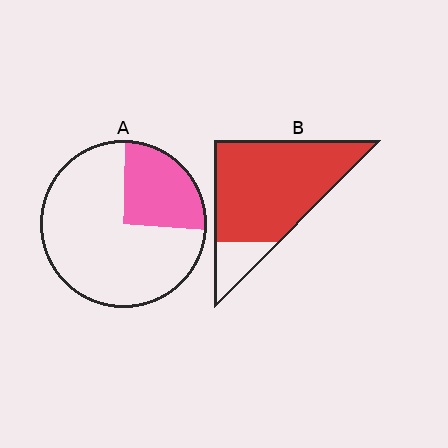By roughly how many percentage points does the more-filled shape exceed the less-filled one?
By roughly 60 percentage points (B over A).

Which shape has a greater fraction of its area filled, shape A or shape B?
Shape B.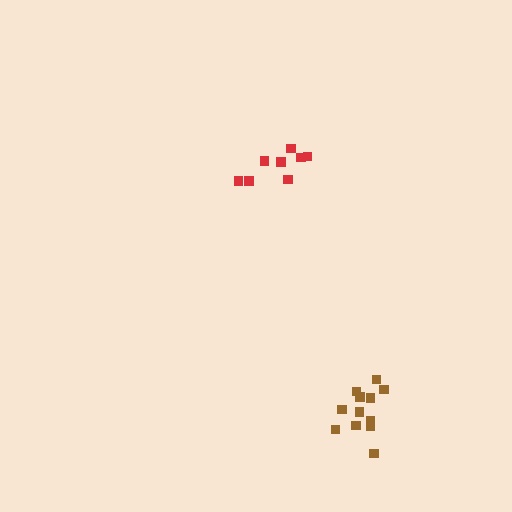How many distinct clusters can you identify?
There are 2 distinct clusters.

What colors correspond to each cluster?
The clusters are colored: brown, red.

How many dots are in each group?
Group 1: 13 dots, Group 2: 8 dots (21 total).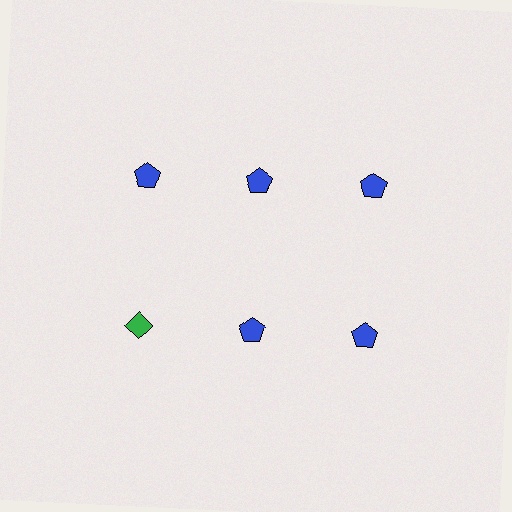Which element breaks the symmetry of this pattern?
The green diamond in the second row, leftmost column breaks the symmetry. All other shapes are blue pentagons.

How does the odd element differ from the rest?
It differs in both color (green instead of blue) and shape (diamond instead of pentagon).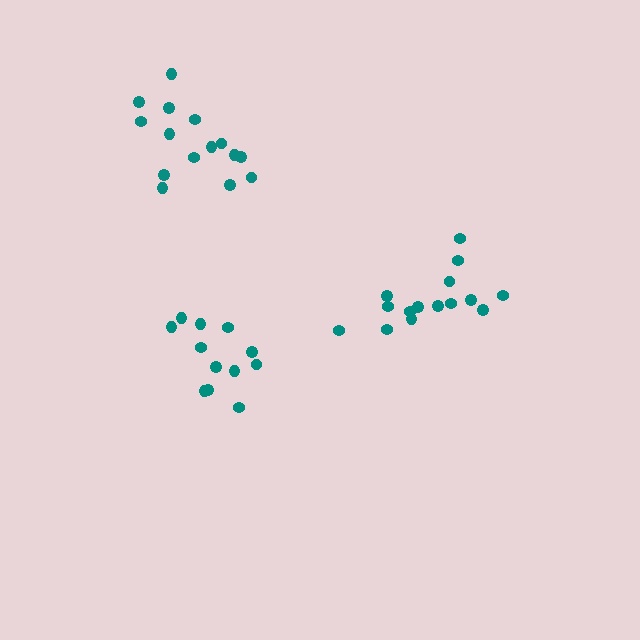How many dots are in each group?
Group 1: 15 dots, Group 2: 15 dots, Group 3: 12 dots (42 total).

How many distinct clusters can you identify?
There are 3 distinct clusters.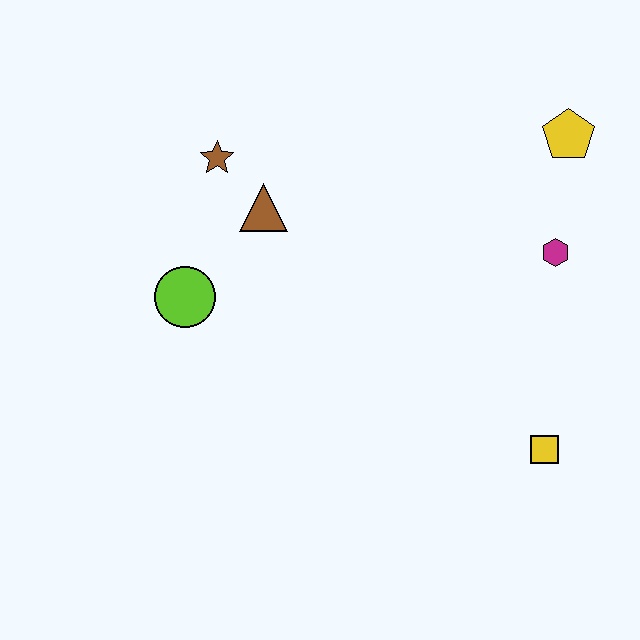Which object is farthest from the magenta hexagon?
The lime circle is farthest from the magenta hexagon.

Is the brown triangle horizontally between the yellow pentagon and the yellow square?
No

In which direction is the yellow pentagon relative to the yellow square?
The yellow pentagon is above the yellow square.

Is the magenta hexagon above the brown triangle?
No